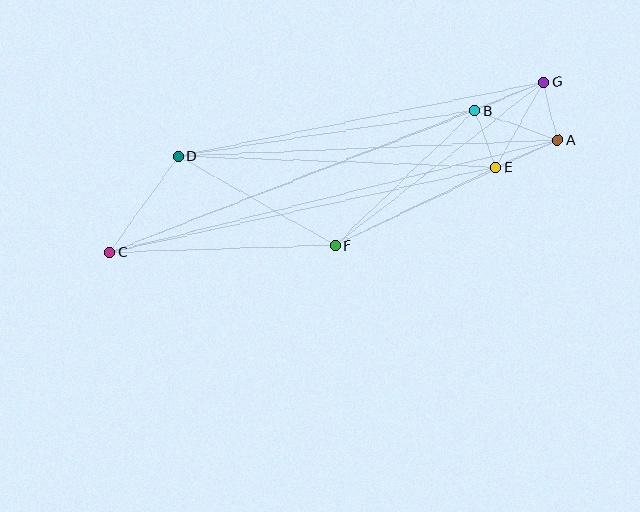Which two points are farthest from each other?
Points C and G are farthest from each other.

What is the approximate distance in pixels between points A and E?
The distance between A and E is approximately 67 pixels.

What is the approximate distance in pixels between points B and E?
The distance between B and E is approximately 60 pixels.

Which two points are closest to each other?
Points A and G are closest to each other.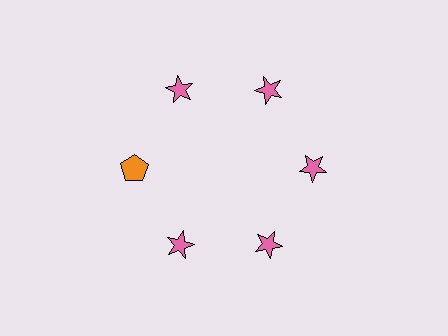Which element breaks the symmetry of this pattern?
The orange pentagon at roughly the 9 o'clock position breaks the symmetry. All other shapes are pink stars.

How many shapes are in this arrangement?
There are 6 shapes arranged in a ring pattern.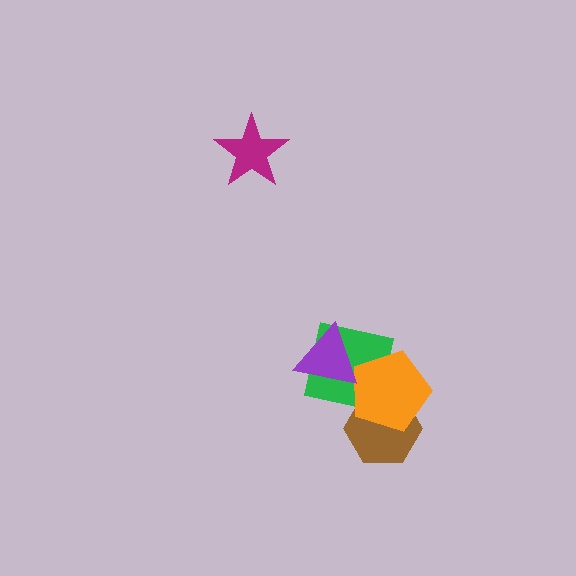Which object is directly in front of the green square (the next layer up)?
The orange pentagon is directly in front of the green square.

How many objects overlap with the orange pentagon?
3 objects overlap with the orange pentagon.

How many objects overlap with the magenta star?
0 objects overlap with the magenta star.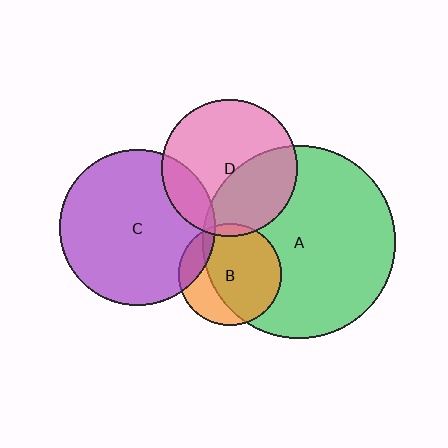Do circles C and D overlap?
Yes.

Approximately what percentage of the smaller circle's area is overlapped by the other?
Approximately 15%.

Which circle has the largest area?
Circle A (green).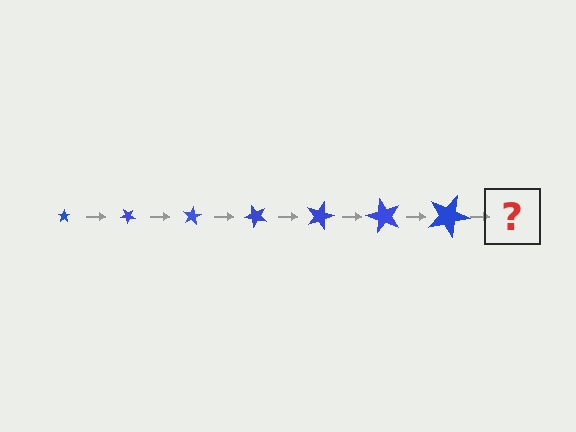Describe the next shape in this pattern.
It should be a star, larger than the previous one and rotated 280 degrees from the start.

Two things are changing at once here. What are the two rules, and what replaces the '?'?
The two rules are that the star grows larger each step and it rotates 40 degrees each step. The '?' should be a star, larger than the previous one and rotated 280 degrees from the start.